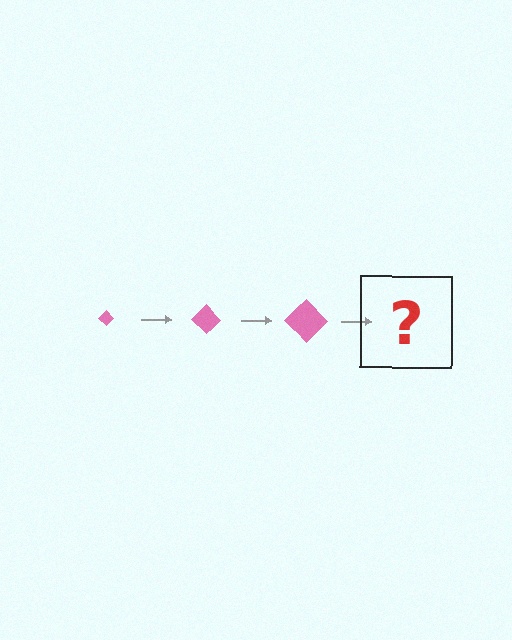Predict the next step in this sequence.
The next step is a pink diamond, larger than the previous one.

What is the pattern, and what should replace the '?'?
The pattern is that the diamond gets progressively larger each step. The '?' should be a pink diamond, larger than the previous one.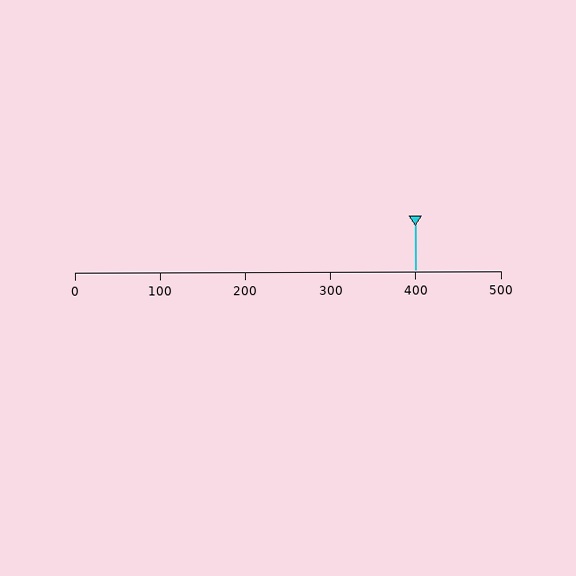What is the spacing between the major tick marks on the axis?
The major ticks are spaced 100 apart.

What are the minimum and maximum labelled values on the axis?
The axis runs from 0 to 500.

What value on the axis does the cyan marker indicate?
The marker indicates approximately 400.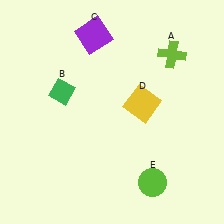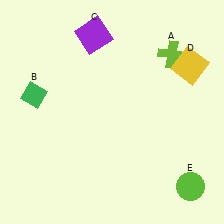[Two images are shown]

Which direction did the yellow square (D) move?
The yellow square (D) moved right.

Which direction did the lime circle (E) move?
The lime circle (E) moved right.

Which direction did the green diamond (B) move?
The green diamond (B) moved left.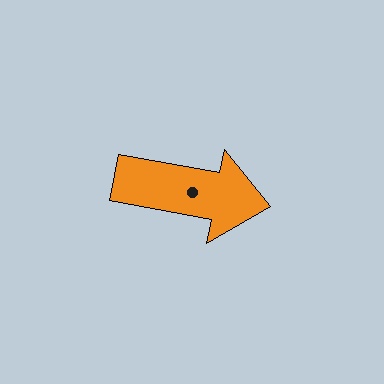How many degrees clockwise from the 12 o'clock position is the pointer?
Approximately 101 degrees.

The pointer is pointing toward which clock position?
Roughly 3 o'clock.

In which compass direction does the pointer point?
East.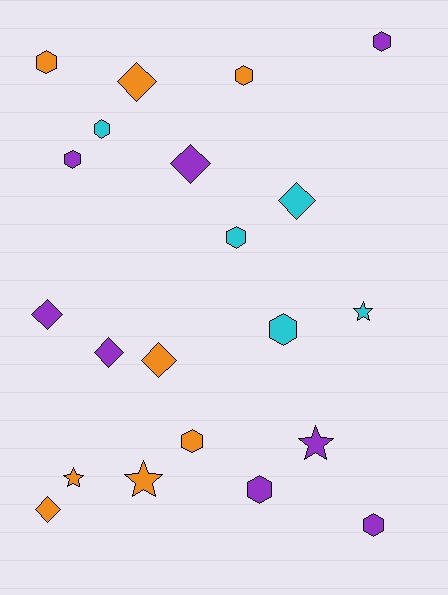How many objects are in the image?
There are 21 objects.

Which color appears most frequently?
Orange, with 8 objects.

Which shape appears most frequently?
Hexagon, with 10 objects.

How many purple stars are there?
There is 1 purple star.